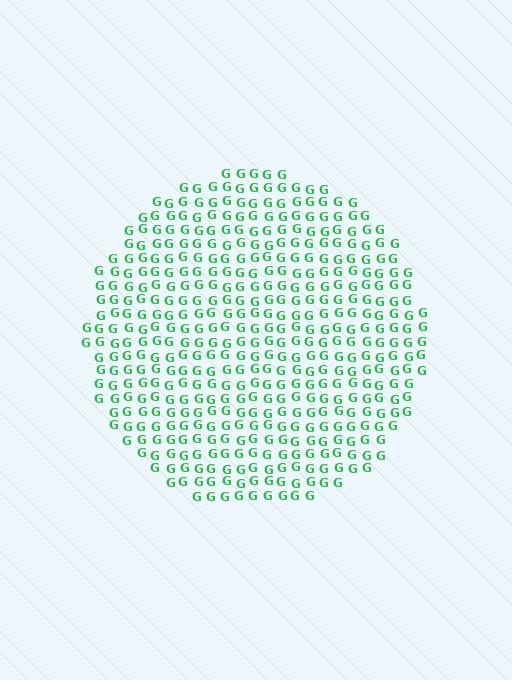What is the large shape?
The large shape is a circle.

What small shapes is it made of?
It is made of small letter G's.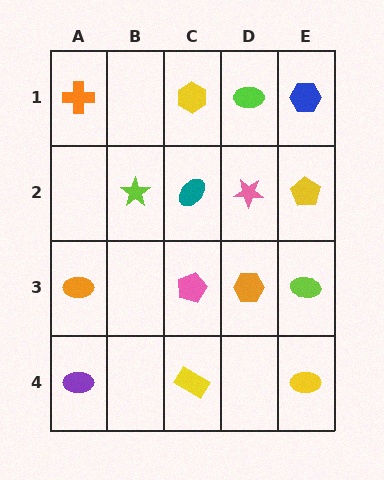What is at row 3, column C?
A pink pentagon.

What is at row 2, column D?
A pink star.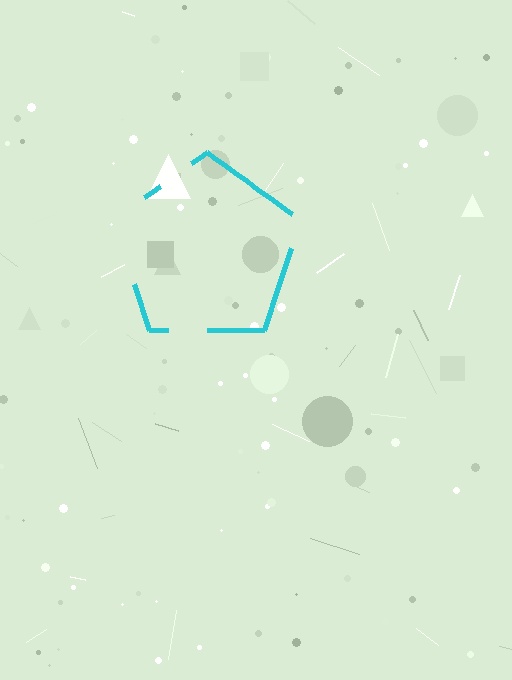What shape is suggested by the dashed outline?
The dashed outline suggests a pentagon.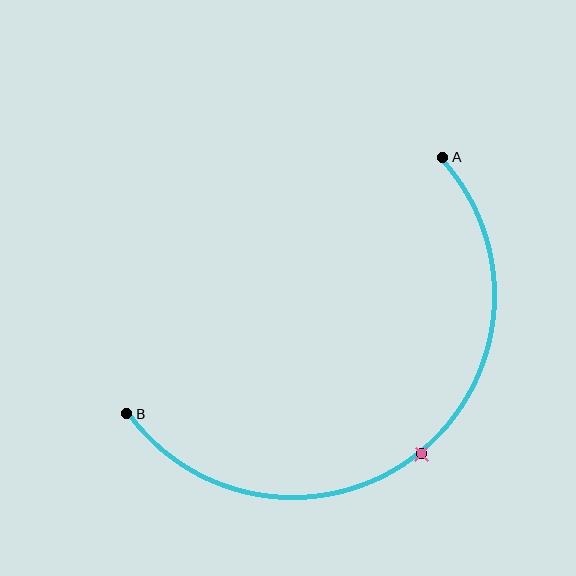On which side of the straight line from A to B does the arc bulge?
The arc bulges below and to the right of the straight line connecting A and B.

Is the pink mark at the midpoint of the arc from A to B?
Yes. The pink mark lies on the arc at equal arc-length from both A and B — it is the arc midpoint.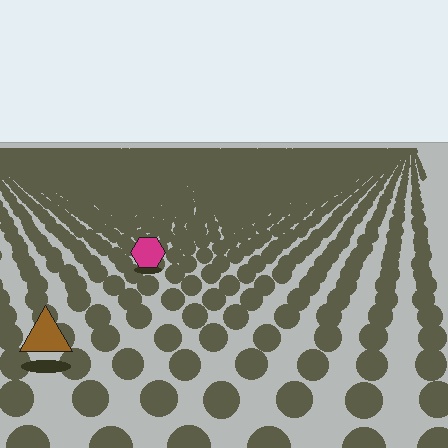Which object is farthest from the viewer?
The magenta hexagon is farthest from the viewer. It appears smaller and the ground texture around it is denser.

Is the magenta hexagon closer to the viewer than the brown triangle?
No. The brown triangle is closer — you can tell from the texture gradient: the ground texture is coarser near it.